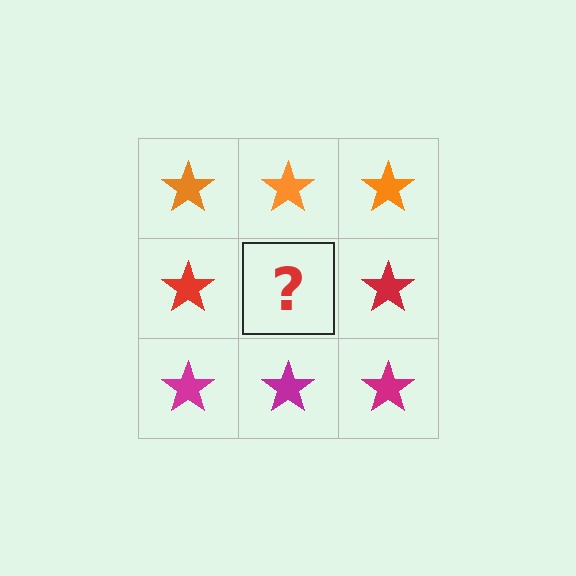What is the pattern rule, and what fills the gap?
The rule is that each row has a consistent color. The gap should be filled with a red star.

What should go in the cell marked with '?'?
The missing cell should contain a red star.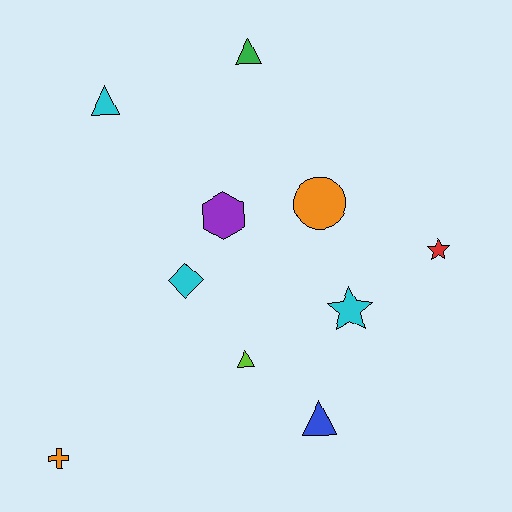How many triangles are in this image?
There are 4 triangles.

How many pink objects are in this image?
There are no pink objects.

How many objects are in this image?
There are 10 objects.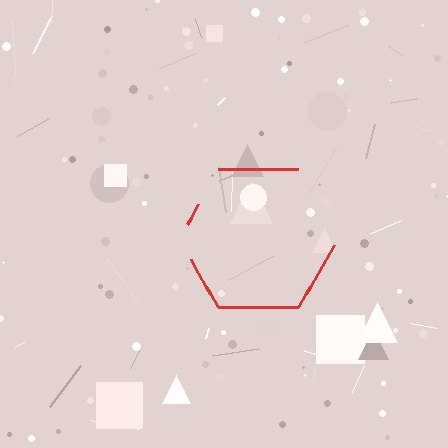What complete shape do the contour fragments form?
The contour fragments form a hexagon.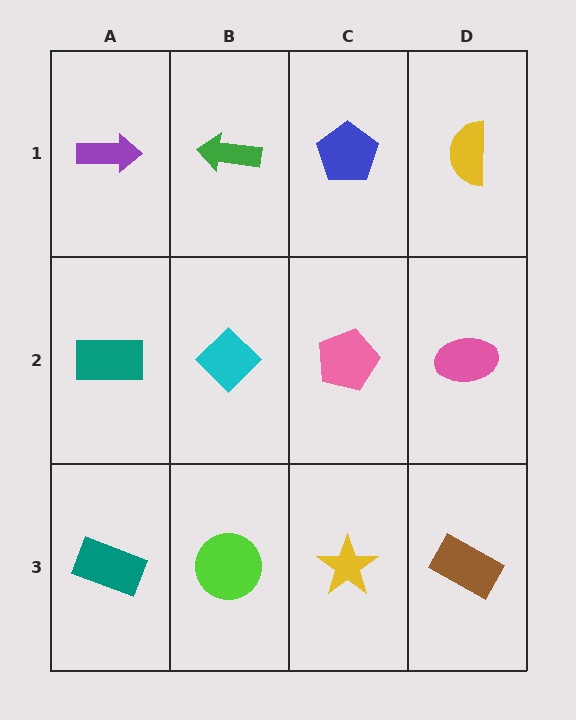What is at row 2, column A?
A teal rectangle.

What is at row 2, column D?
A pink ellipse.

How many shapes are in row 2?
4 shapes.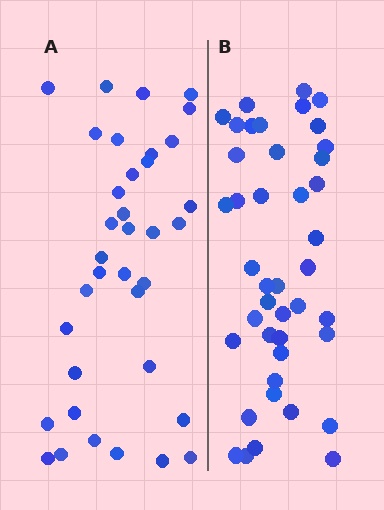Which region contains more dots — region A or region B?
Region B (the right region) has more dots.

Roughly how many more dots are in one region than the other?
Region B has about 6 more dots than region A.